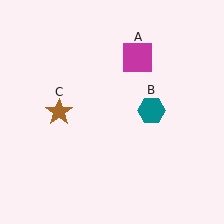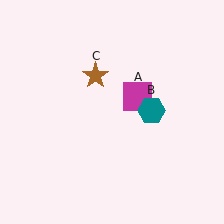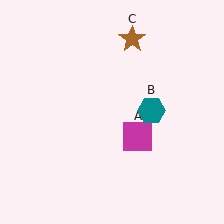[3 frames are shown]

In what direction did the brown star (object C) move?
The brown star (object C) moved up and to the right.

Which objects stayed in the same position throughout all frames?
Teal hexagon (object B) remained stationary.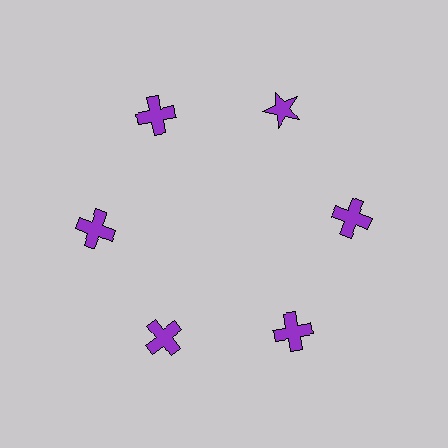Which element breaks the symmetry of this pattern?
The purple star at roughly the 1 o'clock position breaks the symmetry. All other shapes are purple crosses.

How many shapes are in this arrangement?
There are 6 shapes arranged in a ring pattern.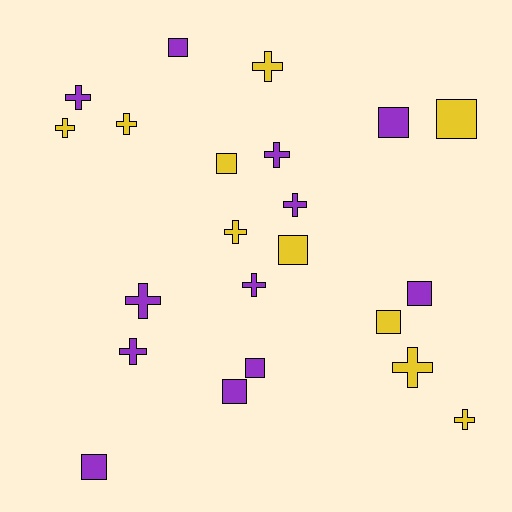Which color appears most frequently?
Purple, with 12 objects.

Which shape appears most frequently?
Cross, with 12 objects.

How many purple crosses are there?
There are 6 purple crosses.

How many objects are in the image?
There are 22 objects.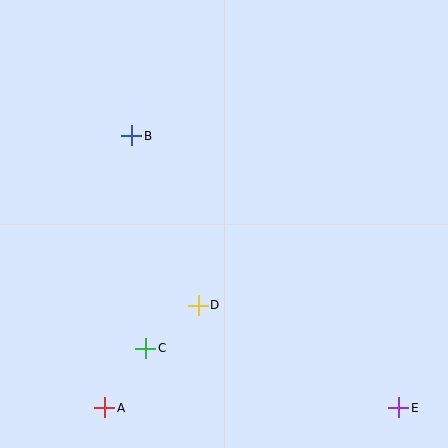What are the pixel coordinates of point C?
Point C is at (146, 348).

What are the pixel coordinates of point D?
Point D is at (198, 305).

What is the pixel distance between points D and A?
The distance between D and A is 139 pixels.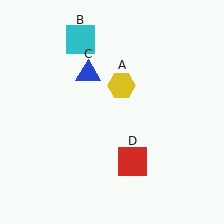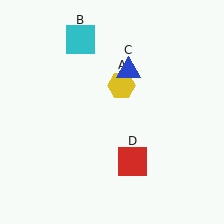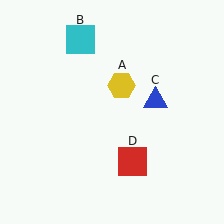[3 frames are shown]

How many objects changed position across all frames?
1 object changed position: blue triangle (object C).